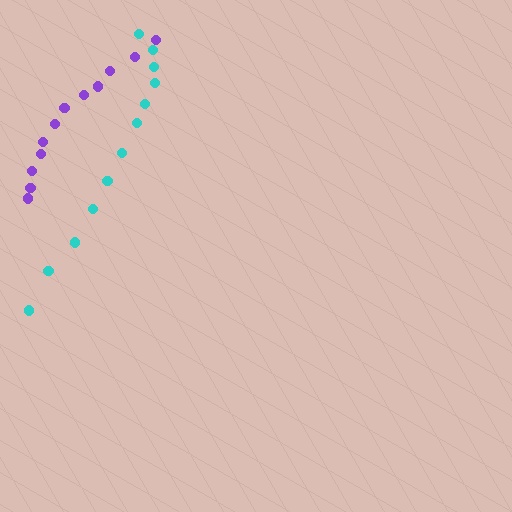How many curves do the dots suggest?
There are 2 distinct paths.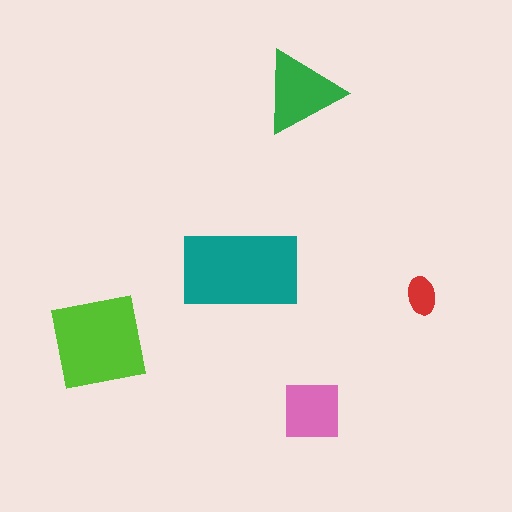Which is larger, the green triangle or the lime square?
The lime square.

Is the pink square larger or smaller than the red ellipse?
Larger.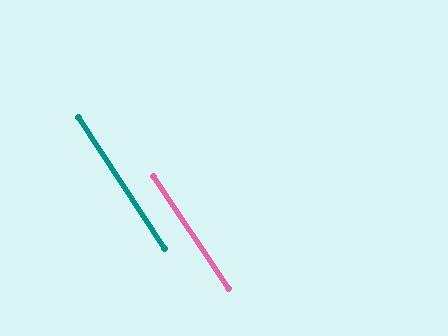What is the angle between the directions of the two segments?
Approximately 1 degree.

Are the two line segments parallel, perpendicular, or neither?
Parallel — their directions differ by only 0.9°.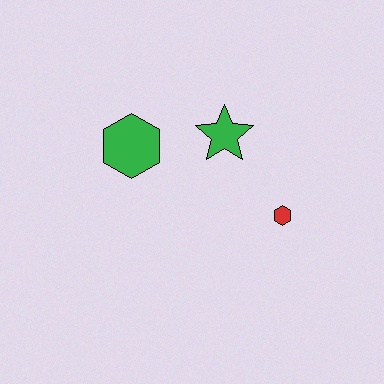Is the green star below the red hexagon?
No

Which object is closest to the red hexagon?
The green star is closest to the red hexagon.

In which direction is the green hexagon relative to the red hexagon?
The green hexagon is to the left of the red hexagon.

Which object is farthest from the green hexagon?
The red hexagon is farthest from the green hexagon.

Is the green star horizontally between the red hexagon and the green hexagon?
Yes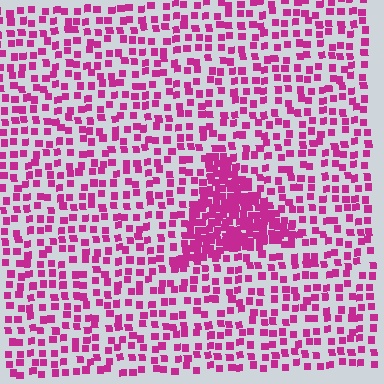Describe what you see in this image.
The image contains small magenta elements arranged at two different densities. A triangle-shaped region is visible where the elements are more densely packed than the surrounding area.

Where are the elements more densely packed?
The elements are more densely packed inside the triangle boundary.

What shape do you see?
I see a triangle.